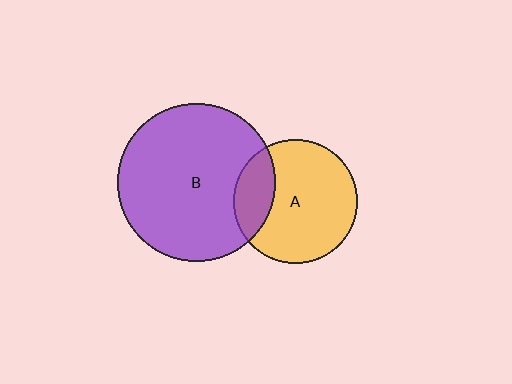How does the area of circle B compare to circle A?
Approximately 1.6 times.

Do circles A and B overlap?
Yes.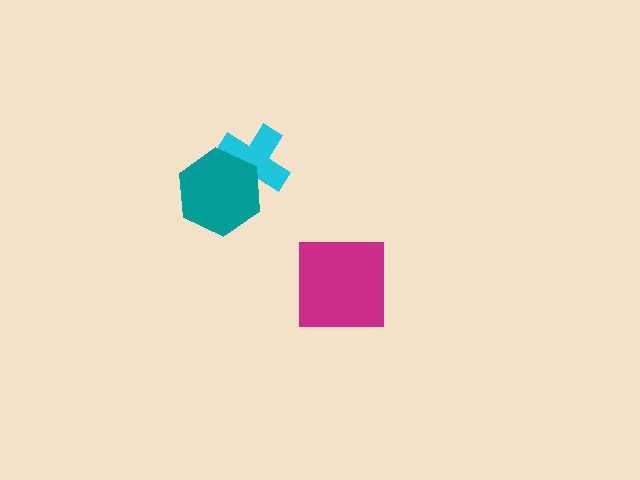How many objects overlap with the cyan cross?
1 object overlaps with the cyan cross.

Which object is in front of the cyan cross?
The teal hexagon is in front of the cyan cross.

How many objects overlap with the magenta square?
0 objects overlap with the magenta square.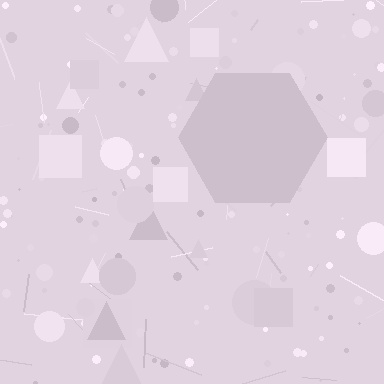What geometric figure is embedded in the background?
A hexagon is embedded in the background.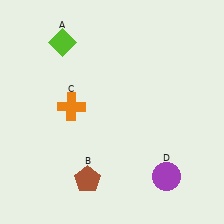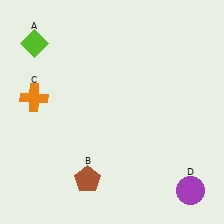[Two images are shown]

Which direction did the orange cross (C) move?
The orange cross (C) moved left.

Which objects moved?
The objects that moved are: the lime diamond (A), the orange cross (C), the purple circle (D).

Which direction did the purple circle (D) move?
The purple circle (D) moved right.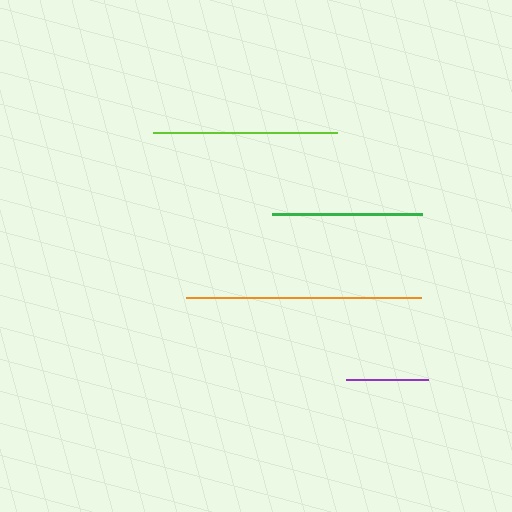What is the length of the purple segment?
The purple segment is approximately 82 pixels long.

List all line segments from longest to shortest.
From longest to shortest: orange, lime, green, purple.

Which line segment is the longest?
The orange line is the longest at approximately 235 pixels.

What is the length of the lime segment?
The lime segment is approximately 184 pixels long.